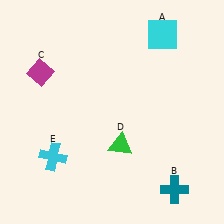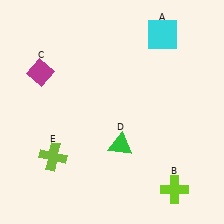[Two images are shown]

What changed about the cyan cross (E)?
In Image 1, E is cyan. In Image 2, it changed to lime.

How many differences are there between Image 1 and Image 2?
There are 2 differences between the two images.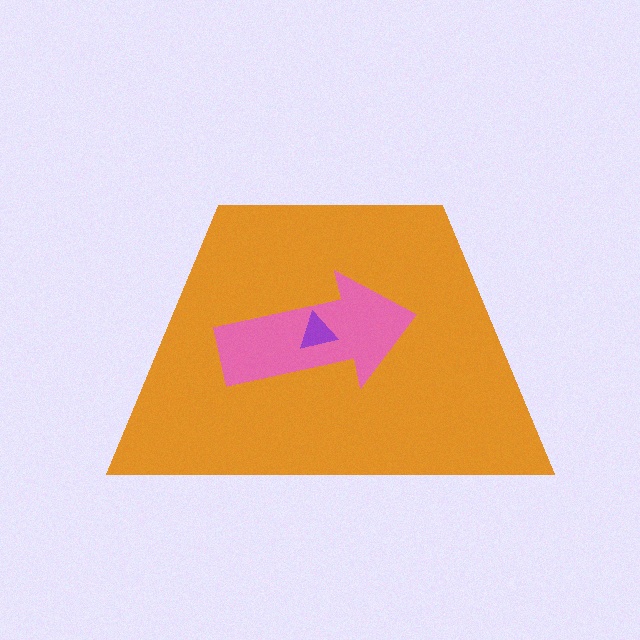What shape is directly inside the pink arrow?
The purple triangle.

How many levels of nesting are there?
3.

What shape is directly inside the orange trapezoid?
The pink arrow.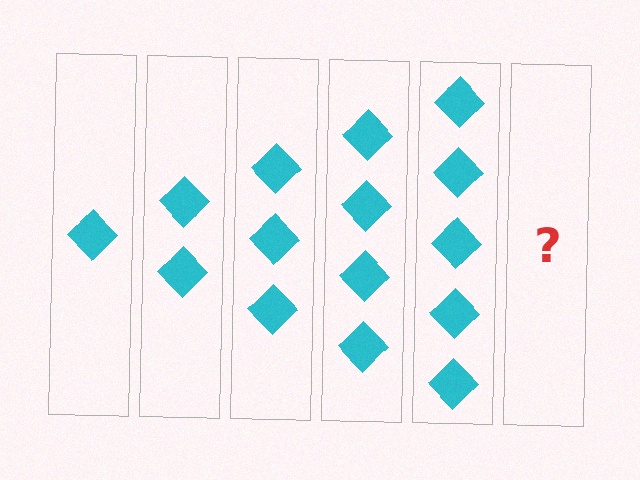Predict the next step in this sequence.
The next step is 6 diamonds.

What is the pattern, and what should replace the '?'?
The pattern is that each step adds one more diamond. The '?' should be 6 diamonds.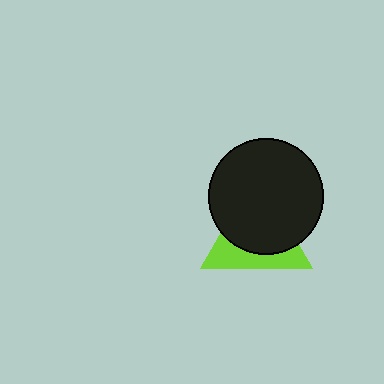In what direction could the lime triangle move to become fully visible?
The lime triangle could move down. That would shift it out from behind the black circle entirely.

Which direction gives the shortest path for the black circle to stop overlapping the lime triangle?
Moving up gives the shortest separation.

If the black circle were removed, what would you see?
You would see the complete lime triangle.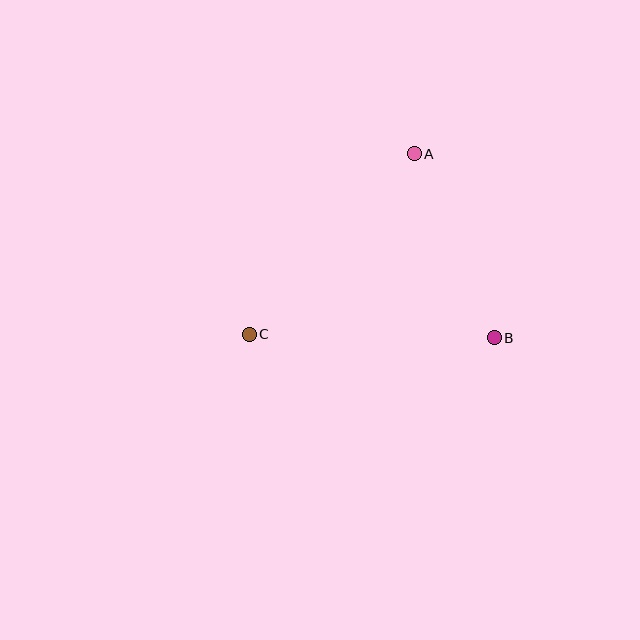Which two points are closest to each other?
Points A and B are closest to each other.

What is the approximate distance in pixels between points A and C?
The distance between A and C is approximately 244 pixels.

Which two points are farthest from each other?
Points B and C are farthest from each other.